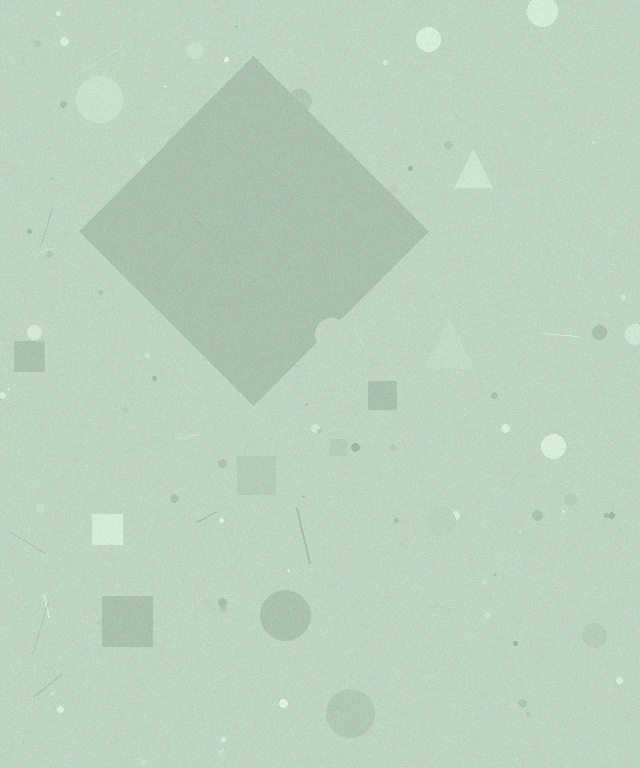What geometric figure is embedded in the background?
A diamond is embedded in the background.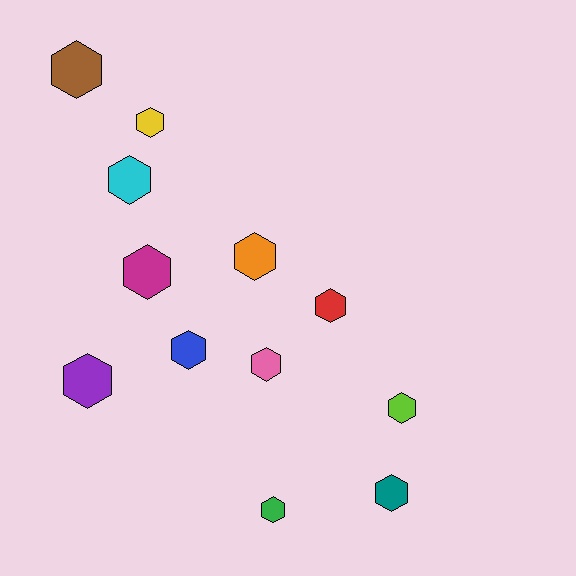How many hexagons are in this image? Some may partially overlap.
There are 12 hexagons.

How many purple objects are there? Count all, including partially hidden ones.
There is 1 purple object.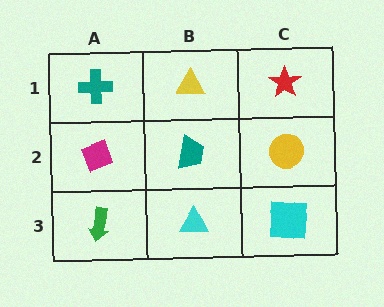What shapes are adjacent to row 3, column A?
A magenta diamond (row 2, column A), a cyan triangle (row 3, column B).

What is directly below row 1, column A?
A magenta diamond.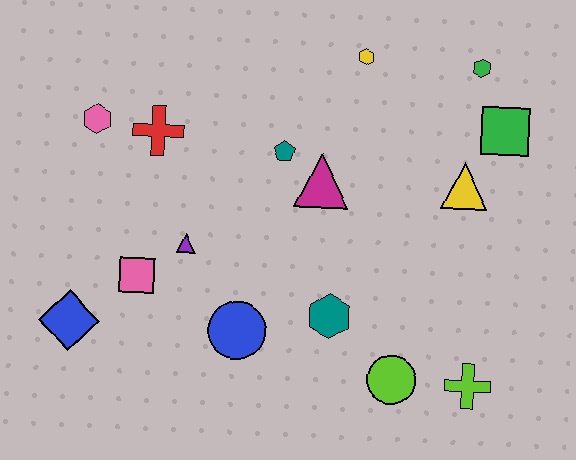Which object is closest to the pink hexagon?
The red cross is closest to the pink hexagon.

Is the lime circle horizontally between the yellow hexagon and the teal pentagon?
No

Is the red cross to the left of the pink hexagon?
No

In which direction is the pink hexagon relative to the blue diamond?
The pink hexagon is above the blue diamond.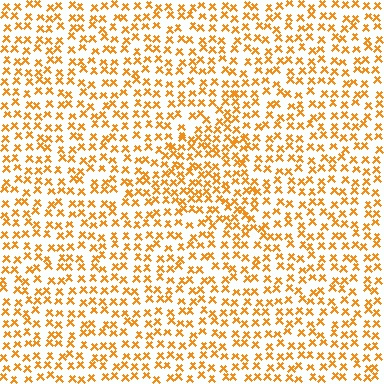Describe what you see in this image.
The image contains small orange elements arranged at two different densities. A triangle-shaped region is visible where the elements are more densely packed than the surrounding area.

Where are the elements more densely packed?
The elements are more densely packed inside the triangle boundary.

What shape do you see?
I see a triangle.